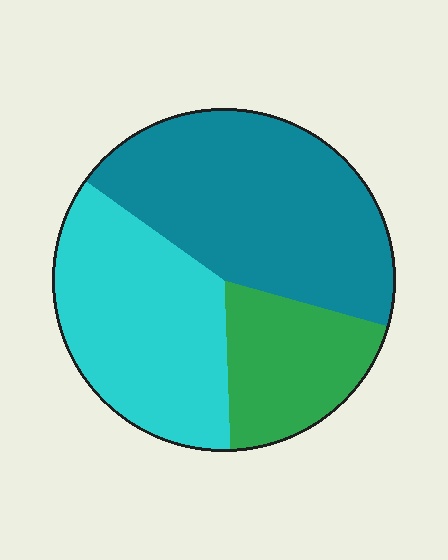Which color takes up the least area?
Green, at roughly 20%.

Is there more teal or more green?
Teal.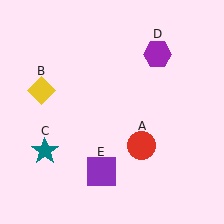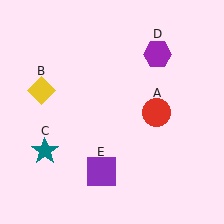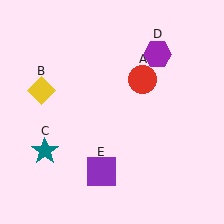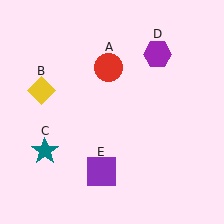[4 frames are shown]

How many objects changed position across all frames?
1 object changed position: red circle (object A).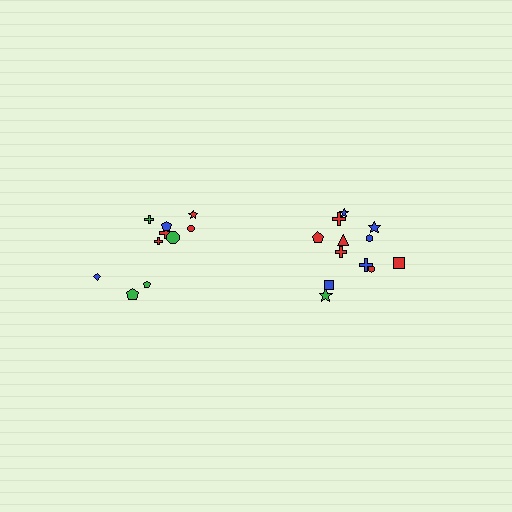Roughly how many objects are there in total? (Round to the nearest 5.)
Roughly 20 objects in total.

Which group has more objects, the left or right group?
The right group.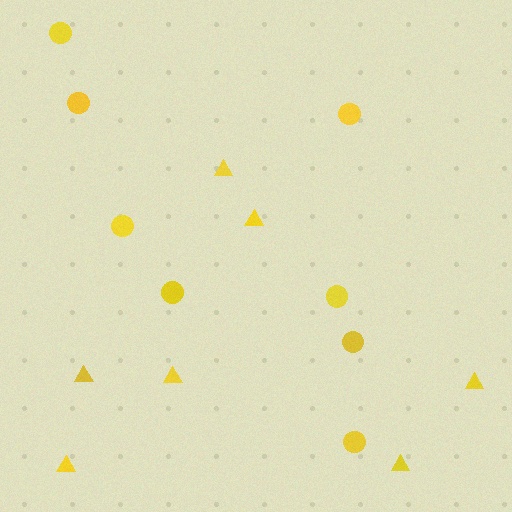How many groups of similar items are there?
There are 2 groups: one group of triangles (7) and one group of circles (8).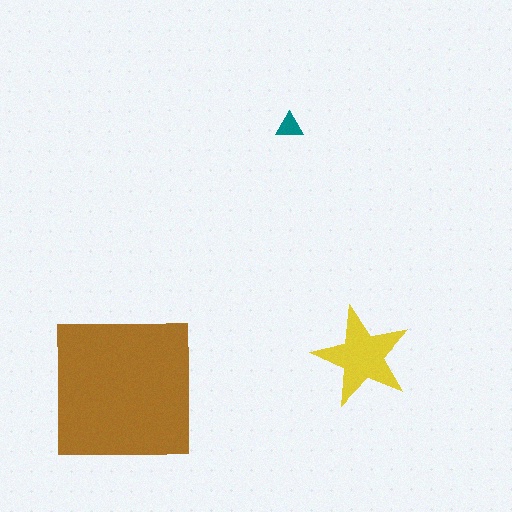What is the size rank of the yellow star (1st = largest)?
2nd.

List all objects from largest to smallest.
The brown square, the yellow star, the teal triangle.